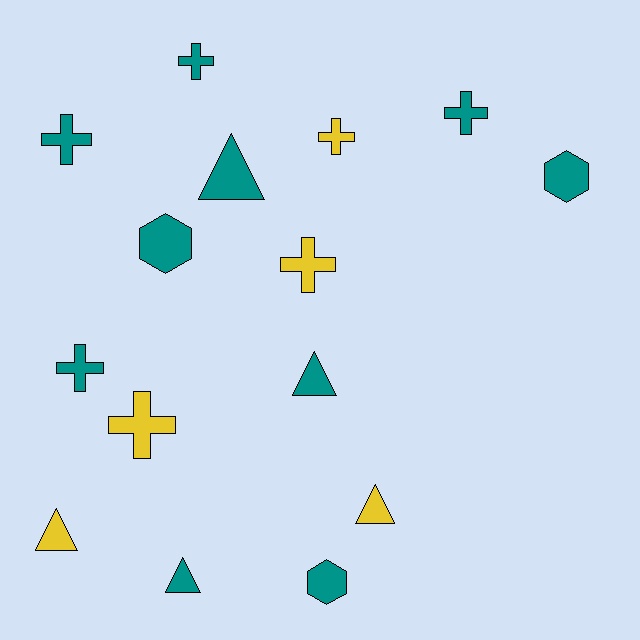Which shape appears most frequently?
Cross, with 7 objects.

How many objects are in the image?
There are 15 objects.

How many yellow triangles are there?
There are 2 yellow triangles.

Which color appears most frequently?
Teal, with 10 objects.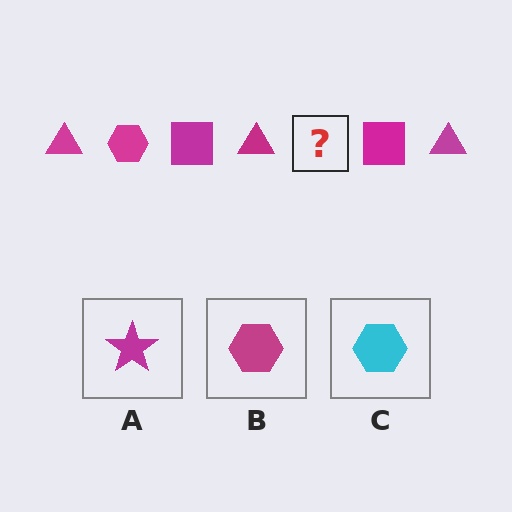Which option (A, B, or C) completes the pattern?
B.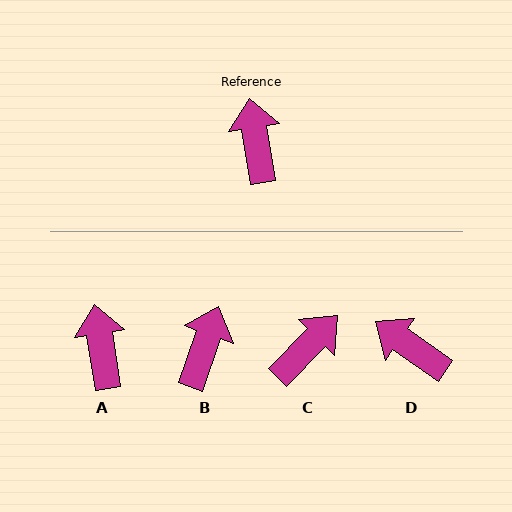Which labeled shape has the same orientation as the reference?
A.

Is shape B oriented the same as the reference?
No, it is off by about 29 degrees.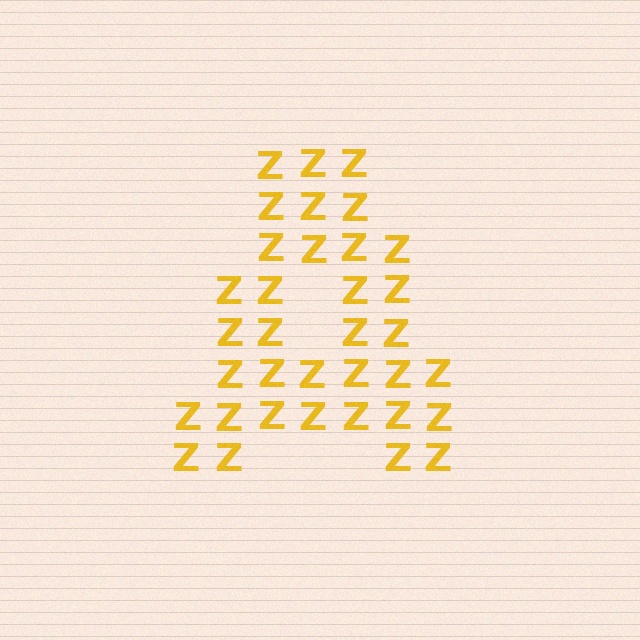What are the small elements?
The small elements are letter Z's.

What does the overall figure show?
The overall figure shows the letter A.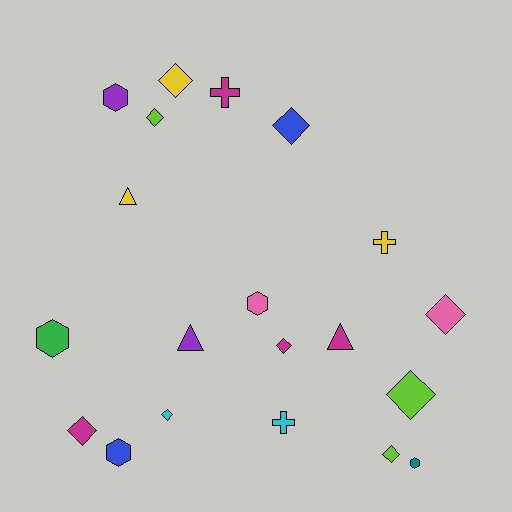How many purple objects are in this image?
There are 2 purple objects.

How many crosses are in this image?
There are 3 crosses.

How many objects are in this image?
There are 20 objects.